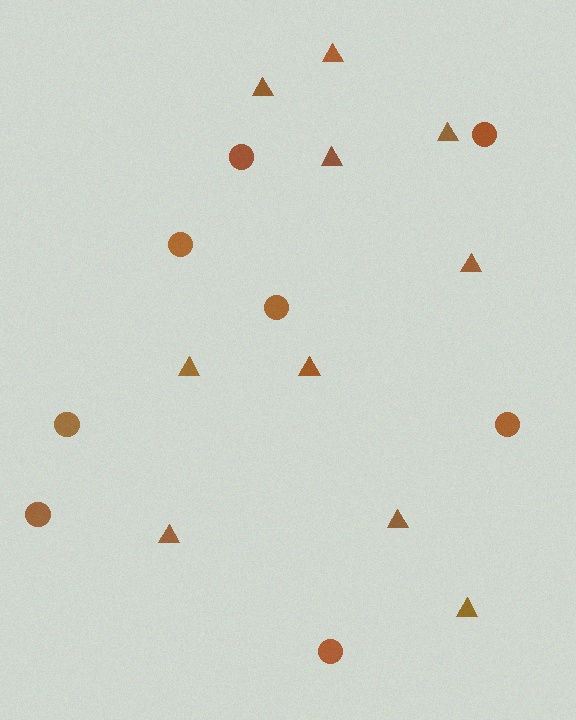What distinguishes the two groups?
There are 2 groups: one group of triangles (10) and one group of circles (8).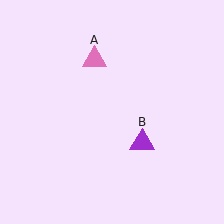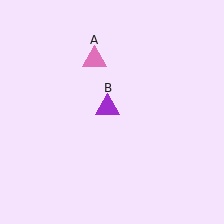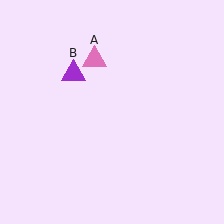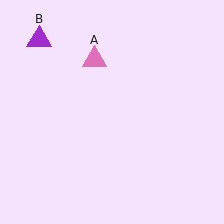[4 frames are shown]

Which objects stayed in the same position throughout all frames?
Pink triangle (object A) remained stationary.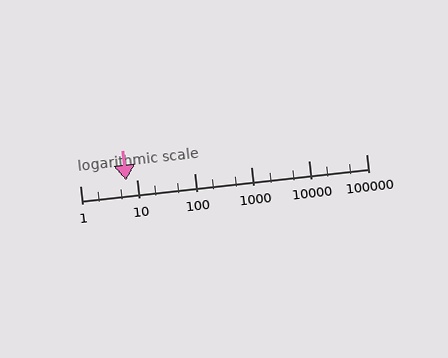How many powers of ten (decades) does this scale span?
The scale spans 5 decades, from 1 to 100000.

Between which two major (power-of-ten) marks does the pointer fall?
The pointer is between 1 and 10.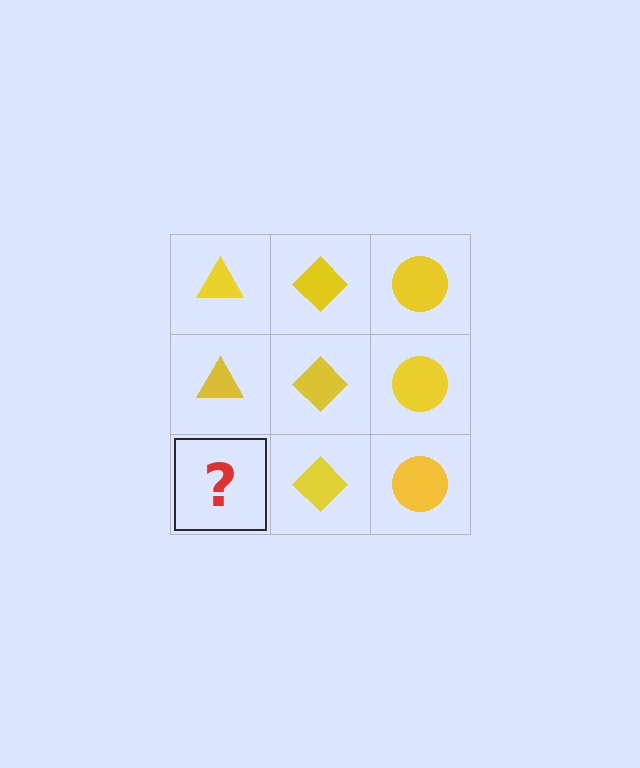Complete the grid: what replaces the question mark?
The question mark should be replaced with a yellow triangle.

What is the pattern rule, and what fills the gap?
The rule is that each column has a consistent shape. The gap should be filled with a yellow triangle.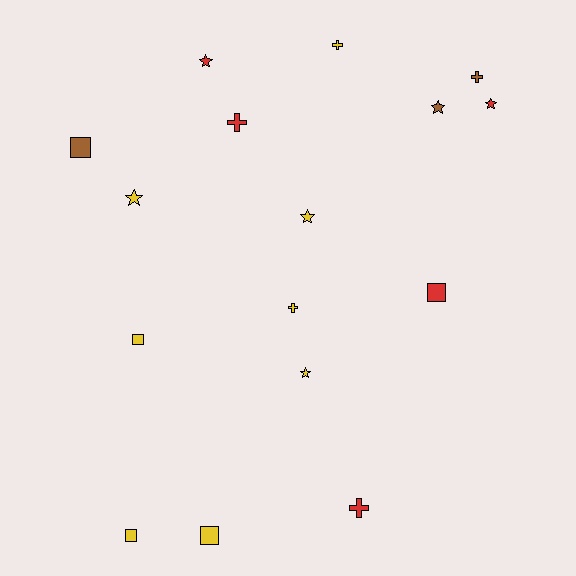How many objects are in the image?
There are 16 objects.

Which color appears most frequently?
Yellow, with 8 objects.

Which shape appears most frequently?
Star, with 6 objects.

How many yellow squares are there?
There are 3 yellow squares.